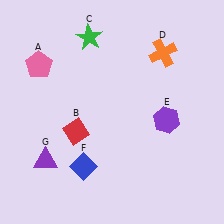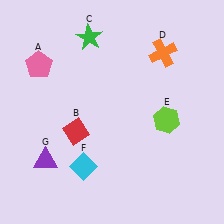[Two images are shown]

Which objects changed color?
E changed from purple to lime. F changed from blue to cyan.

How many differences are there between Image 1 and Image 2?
There are 2 differences between the two images.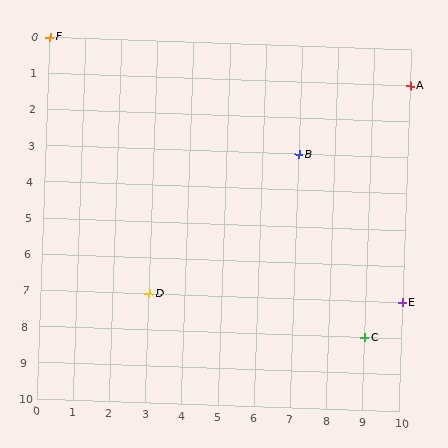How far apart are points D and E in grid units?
Points D and E are 7 columns apart.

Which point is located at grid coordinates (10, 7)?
Point E is at (10, 7).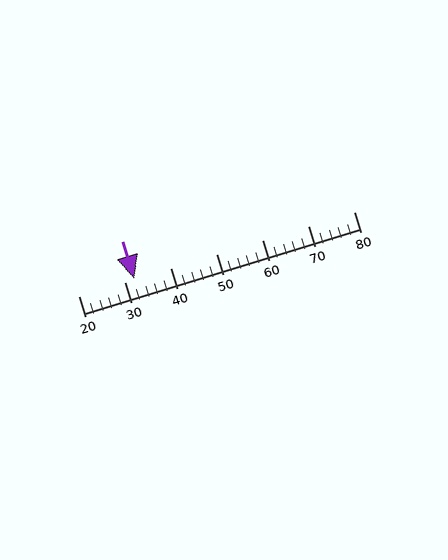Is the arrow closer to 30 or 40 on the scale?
The arrow is closer to 30.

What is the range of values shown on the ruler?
The ruler shows values from 20 to 80.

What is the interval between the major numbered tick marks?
The major tick marks are spaced 10 units apart.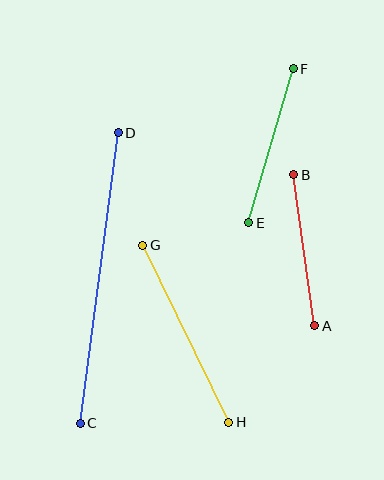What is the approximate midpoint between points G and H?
The midpoint is at approximately (186, 334) pixels.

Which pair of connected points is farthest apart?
Points C and D are farthest apart.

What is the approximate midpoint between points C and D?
The midpoint is at approximately (99, 278) pixels.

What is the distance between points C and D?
The distance is approximately 293 pixels.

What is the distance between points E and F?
The distance is approximately 161 pixels.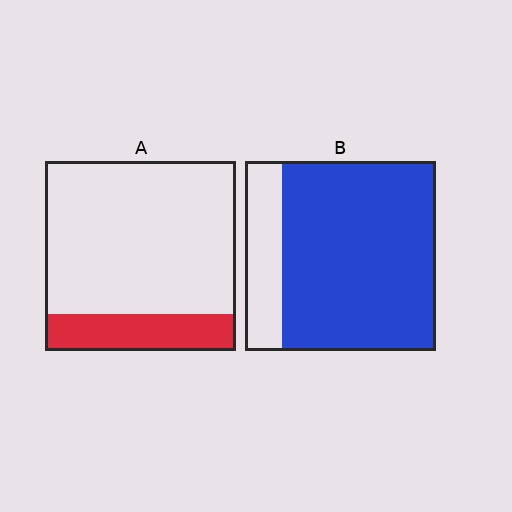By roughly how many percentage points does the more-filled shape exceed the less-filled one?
By roughly 60 percentage points (B over A).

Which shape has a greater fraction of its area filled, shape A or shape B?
Shape B.